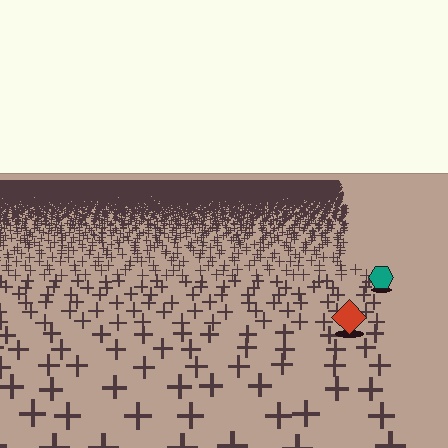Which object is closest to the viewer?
The red diamond is closest. The texture marks near it are larger and more spread out.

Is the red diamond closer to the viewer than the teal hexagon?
Yes. The red diamond is closer — you can tell from the texture gradient: the ground texture is coarser near it.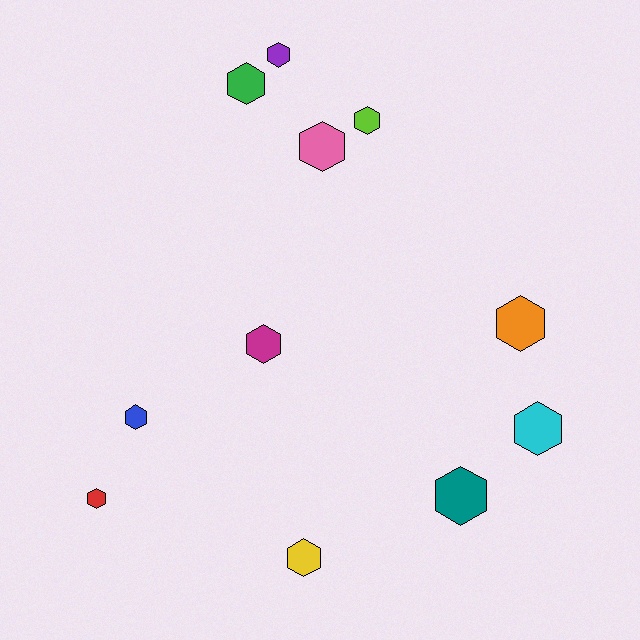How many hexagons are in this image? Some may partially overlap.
There are 11 hexagons.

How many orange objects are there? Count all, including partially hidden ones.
There is 1 orange object.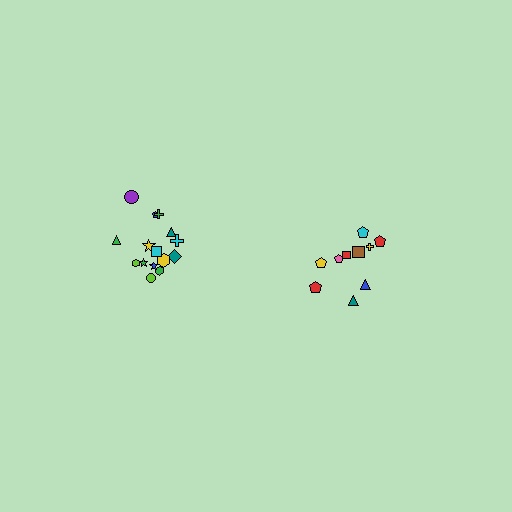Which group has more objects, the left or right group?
The left group.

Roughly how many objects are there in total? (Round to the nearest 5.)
Roughly 25 objects in total.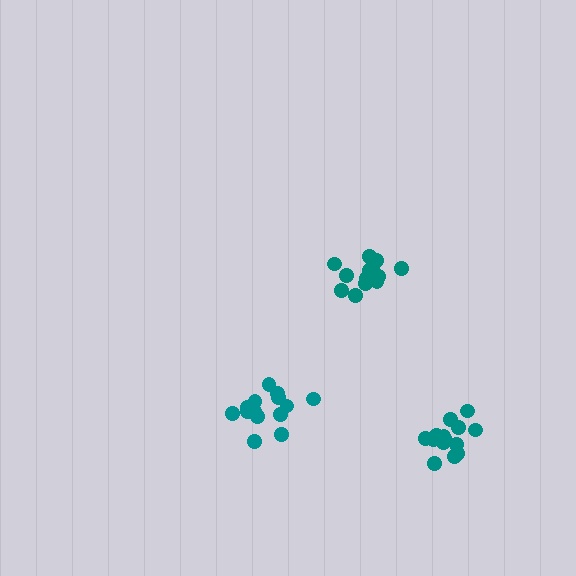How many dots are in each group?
Group 1: 14 dots, Group 2: 14 dots, Group 3: 13 dots (41 total).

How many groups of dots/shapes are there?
There are 3 groups.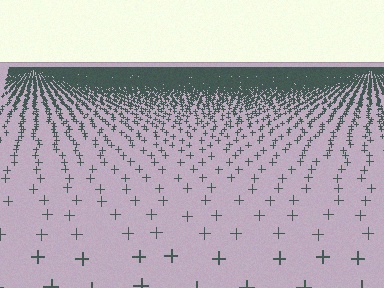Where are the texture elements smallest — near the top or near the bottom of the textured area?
Near the top.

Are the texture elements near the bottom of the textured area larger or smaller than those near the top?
Larger. Near the bottom, elements are closer to the viewer and appear at a bigger on-screen size.